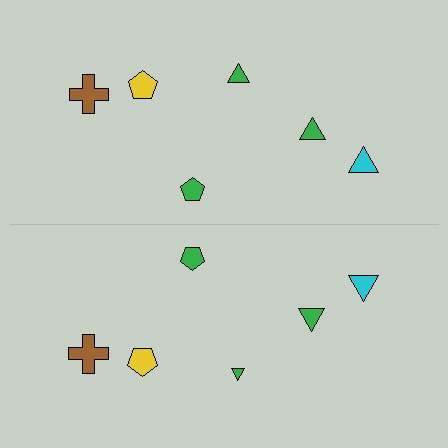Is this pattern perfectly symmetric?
No, the pattern is not perfectly symmetric. The green triangle on the bottom side has a different size than its mirror counterpart.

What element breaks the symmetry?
The green triangle on the bottom side has a different size than its mirror counterpart.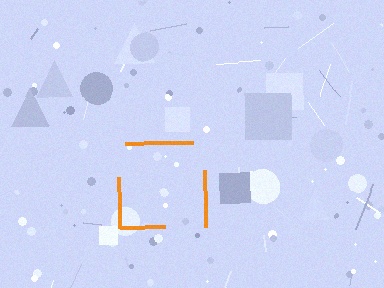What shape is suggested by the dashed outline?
The dashed outline suggests a square.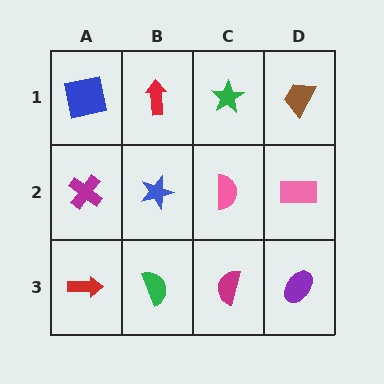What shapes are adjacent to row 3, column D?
A pink rectangle (row 2, column D), a magenta semicircle (row 3, column C).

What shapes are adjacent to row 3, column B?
A blue star (row 2, column B), a red arrow (row 3, column A), a magenta semicircle (row 3, column C).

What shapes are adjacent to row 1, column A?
A magenta cross (row 2, column A), a red arrow (row 1, column B).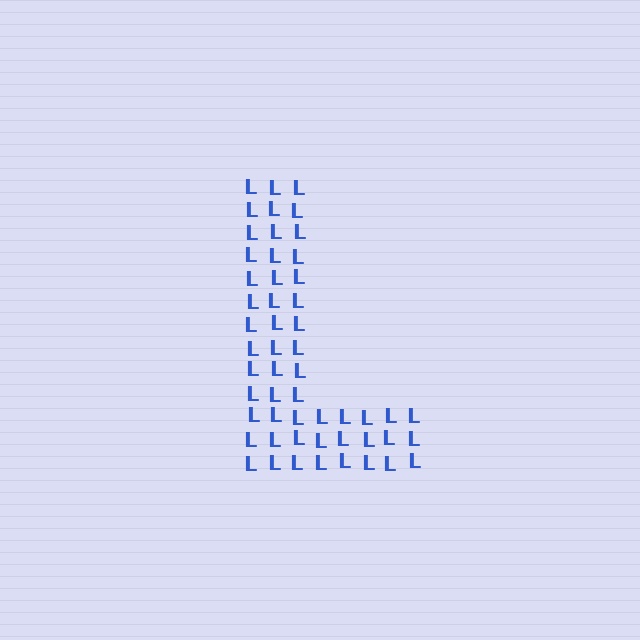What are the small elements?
The small elements are letter L's.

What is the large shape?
The large shape is the letter L.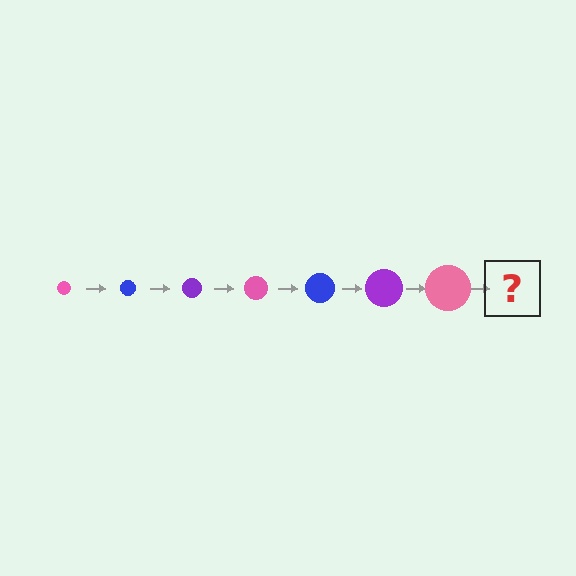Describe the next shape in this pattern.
It should be a blue circle, larger than the previous one.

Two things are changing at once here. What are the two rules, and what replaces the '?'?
The two rules are that the circle grows larger each step and the color cycles through pink, blue, and purple. The '?' should be a blue circle, larger than the previous one.